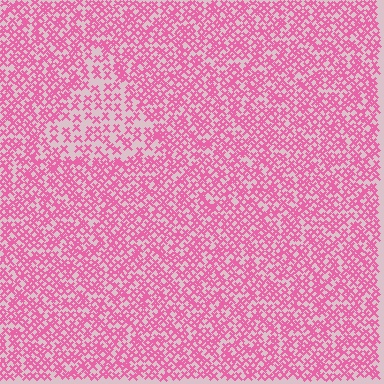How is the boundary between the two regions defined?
The boundary is defined by a change in element density (approximately 1.8x ratio). All elements are the same color, size, and shape.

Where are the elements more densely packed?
The elements are more densely packed outside the triangle boundary.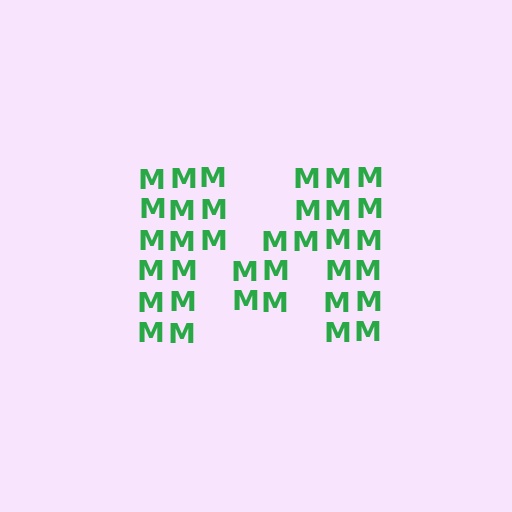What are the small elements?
The small elements are letter M's.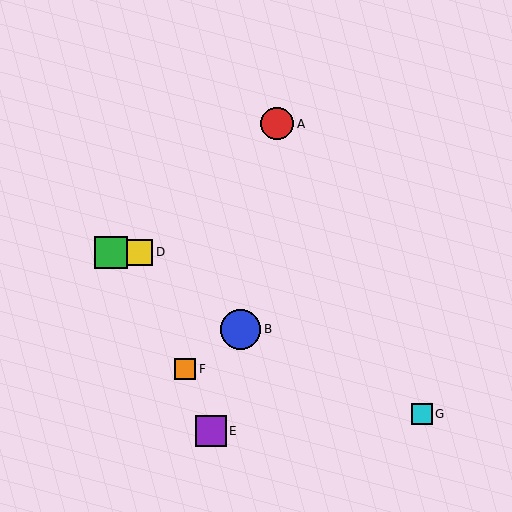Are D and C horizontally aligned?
Yes, both are at y≈252.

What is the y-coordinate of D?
Object D is at y≈252.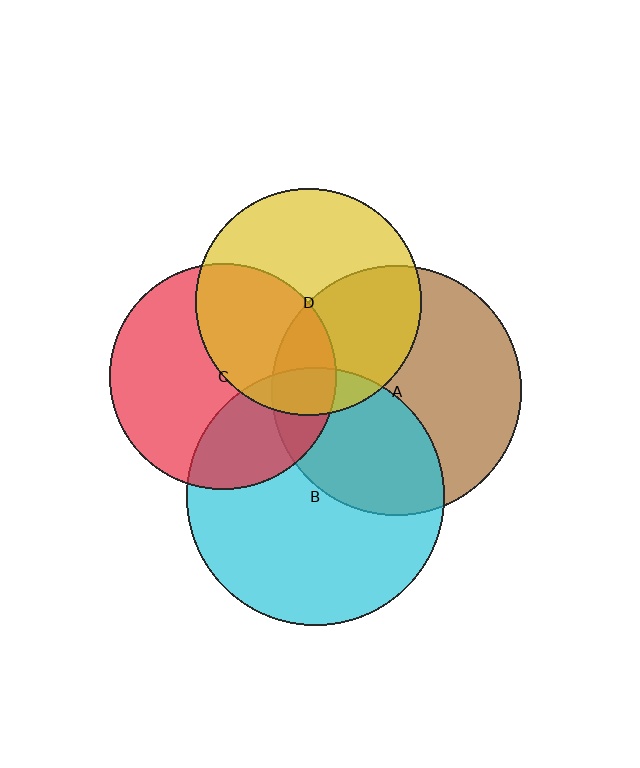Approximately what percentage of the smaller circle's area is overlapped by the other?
Approximately 40%.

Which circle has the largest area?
Circle B (cyan).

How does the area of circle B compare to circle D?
Approximately 1.3 times.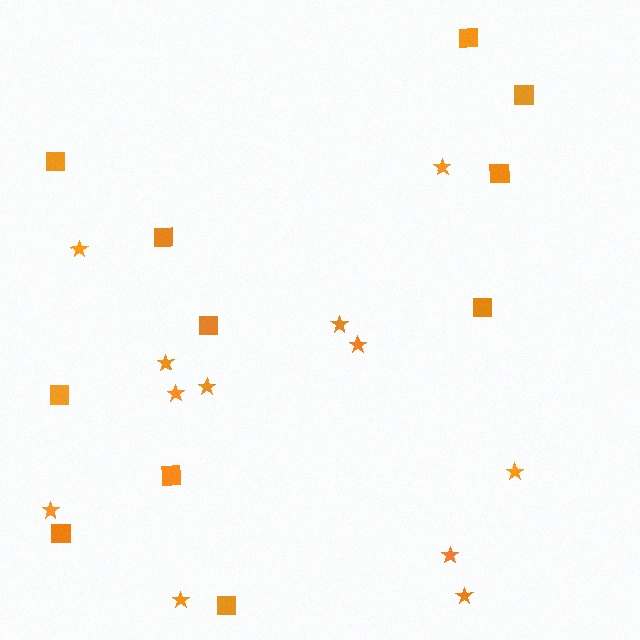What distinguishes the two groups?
There are 2 groups: one group of squares (11) and one group of stars (12).